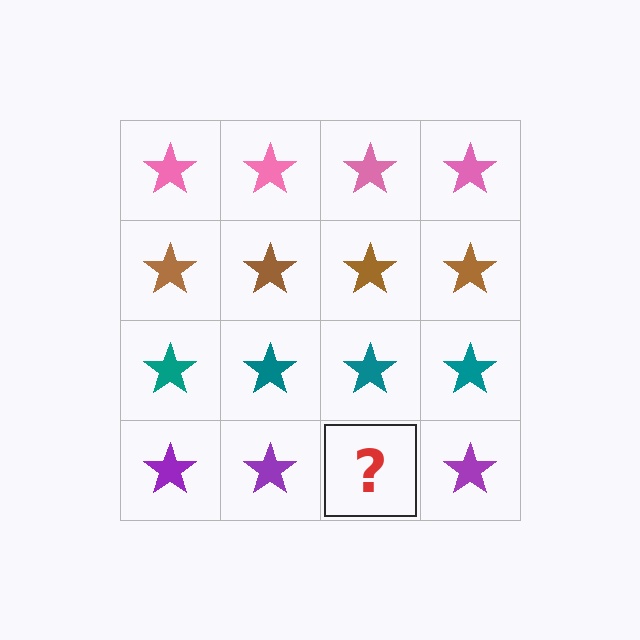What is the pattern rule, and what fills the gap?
The rule is that each row has a consistent color. The gap should be filled with a purple star.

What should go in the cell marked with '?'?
The missing cell should contain a purple star.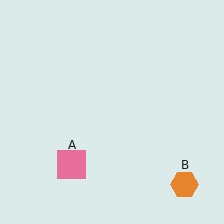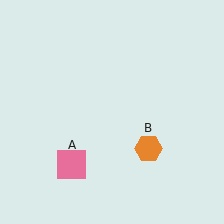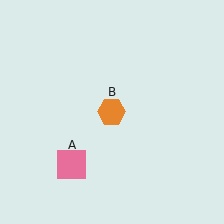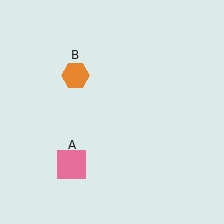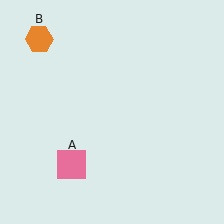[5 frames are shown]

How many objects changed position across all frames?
1 object changed position: orange hexagon (object B).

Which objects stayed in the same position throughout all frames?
Pink square (object A) remained stationary.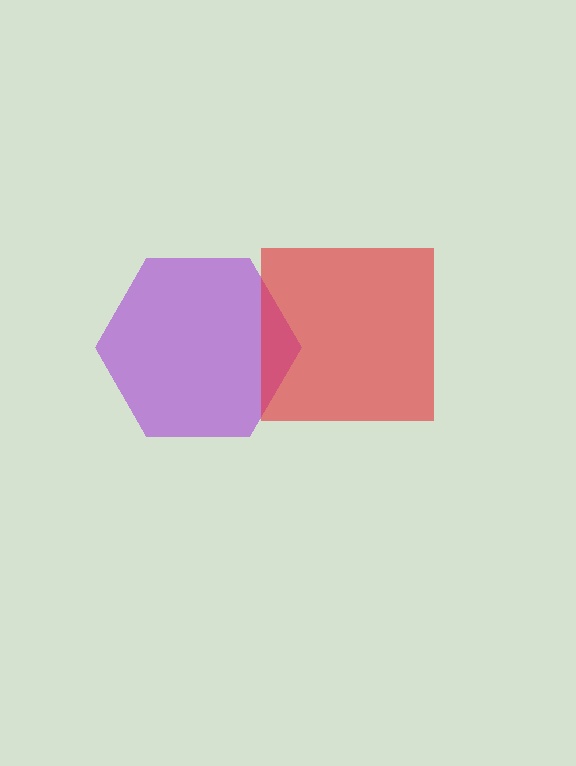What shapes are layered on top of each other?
The layered shapes are: a purple hexagon, a red square.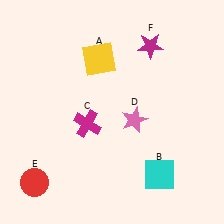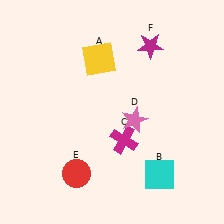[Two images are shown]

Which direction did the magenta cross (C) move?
The magenta cross (C) moved right.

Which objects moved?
The objects that moved are: the magenta cross (C), the red circle (E).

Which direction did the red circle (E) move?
The red circle (E) moved right.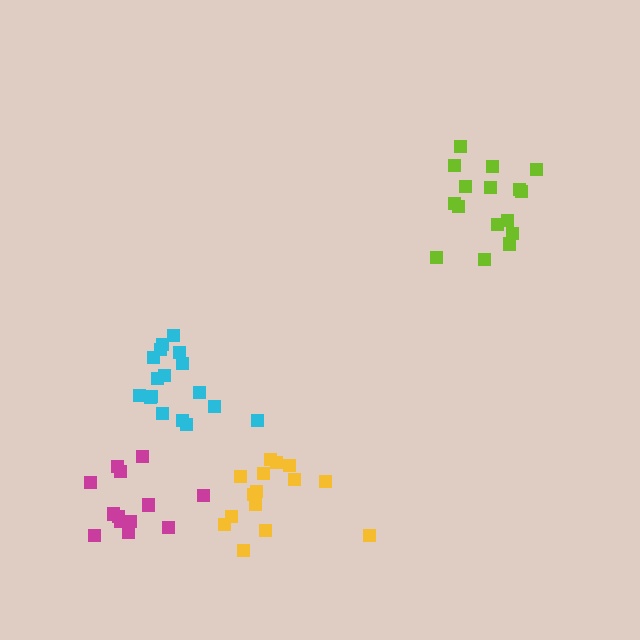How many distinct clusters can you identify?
There are 4 distinct clusters.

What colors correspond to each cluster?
The clusters are colored: yellow, magenta, cyan, lime.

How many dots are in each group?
Group 1: 15 dots, Group 2: 13 dots, Group 3: 17 dots, Group 4: 16 dots (61 total).